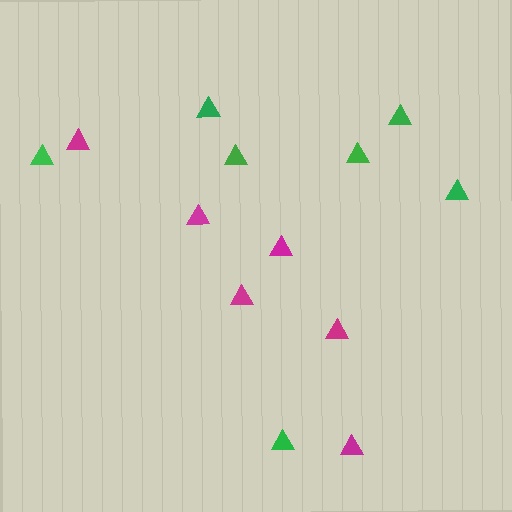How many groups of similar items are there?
There are 2 groups: one group of magenta triangles (6) and one group of green triangles (7).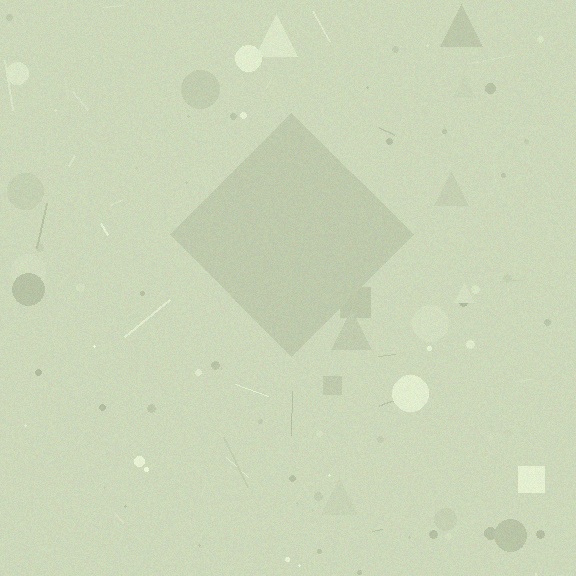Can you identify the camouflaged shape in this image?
The camouflaged shape is a diamond.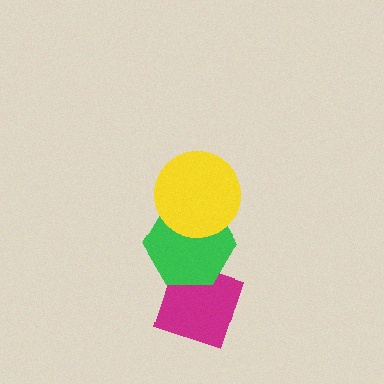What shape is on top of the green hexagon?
The yellow circle is on top of the green hexagon.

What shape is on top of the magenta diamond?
The green hexagon is on top of the magenta diamond.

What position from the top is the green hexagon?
The green hexagon is 2nd from the top.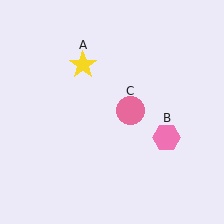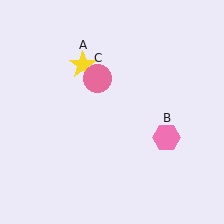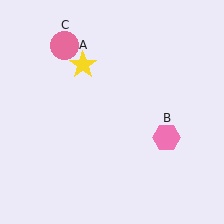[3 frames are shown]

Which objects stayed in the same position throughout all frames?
Yellow star (object A) and pink hexagon (object B) remained stationary.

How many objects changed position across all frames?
1 object changed position: pink circle (object C).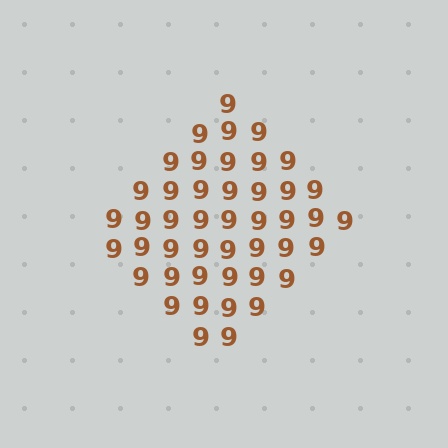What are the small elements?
The small elements are digit 9's.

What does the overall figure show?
The overall figure shows a diamond.